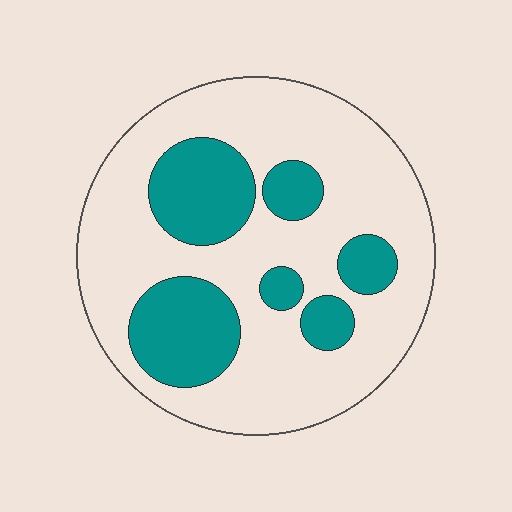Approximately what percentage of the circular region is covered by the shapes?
Approximately 30%.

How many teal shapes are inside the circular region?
6.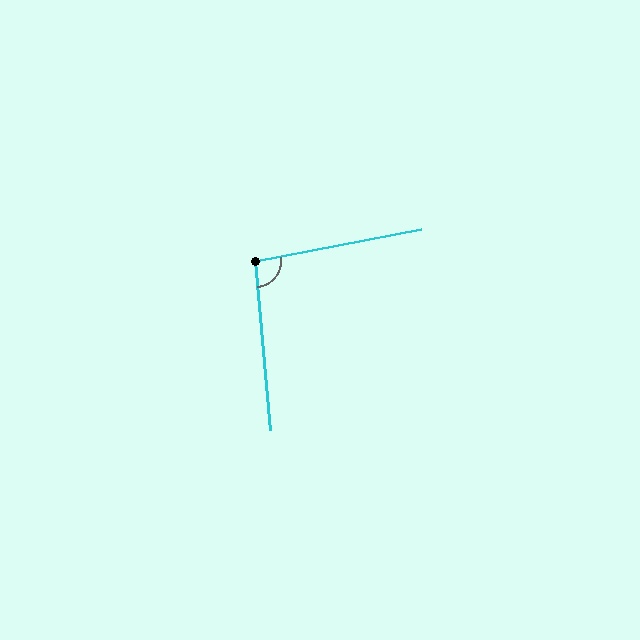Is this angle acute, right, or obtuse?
It is obtuse.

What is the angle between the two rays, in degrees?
Approximately 96 degrees.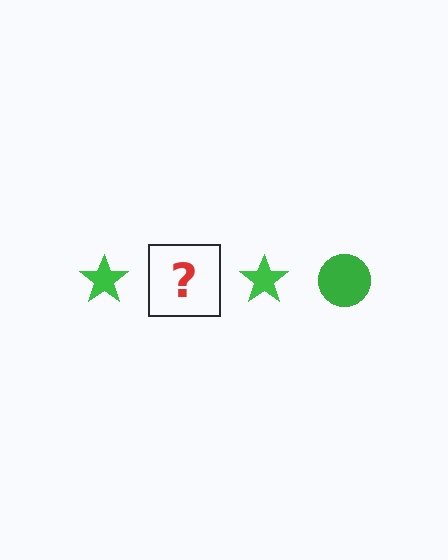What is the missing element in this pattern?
The missing element is a green circle.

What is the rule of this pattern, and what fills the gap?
The rule is that the pattern cycles through star, circle shapes in green. The gap should be filled with a green circle.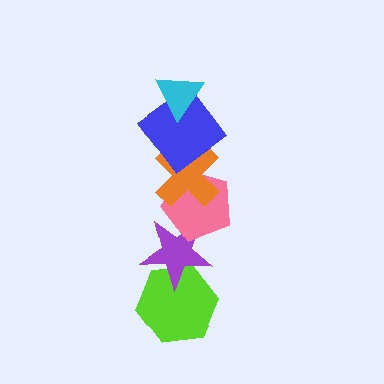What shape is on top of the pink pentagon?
The orange cross is on top of the pink pentagon.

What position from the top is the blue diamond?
The blue diamond is 2nd from the top.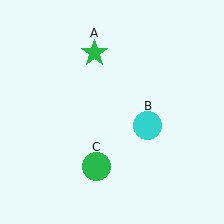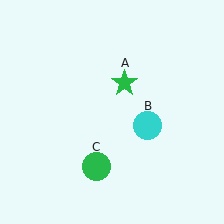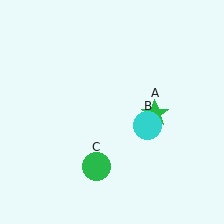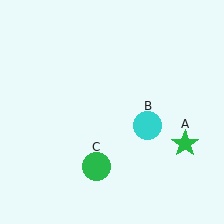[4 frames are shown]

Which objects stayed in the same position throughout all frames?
Cyan circle (object B) and green circle (object C) remained stationary.